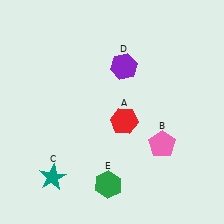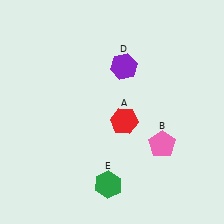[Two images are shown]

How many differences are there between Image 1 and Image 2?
There is 1 difference between the two images.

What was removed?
The teal star (C) was removed in Image 2.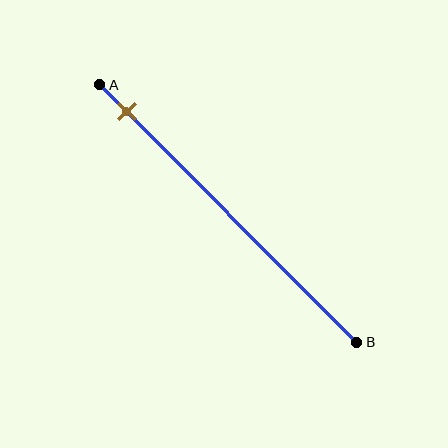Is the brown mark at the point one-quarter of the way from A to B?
No, the mark is at about 10% from A, not at the 25% one-quarter point.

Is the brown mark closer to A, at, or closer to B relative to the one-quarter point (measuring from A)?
The brown mark is closer to point A than the one-quarter point of segment AB.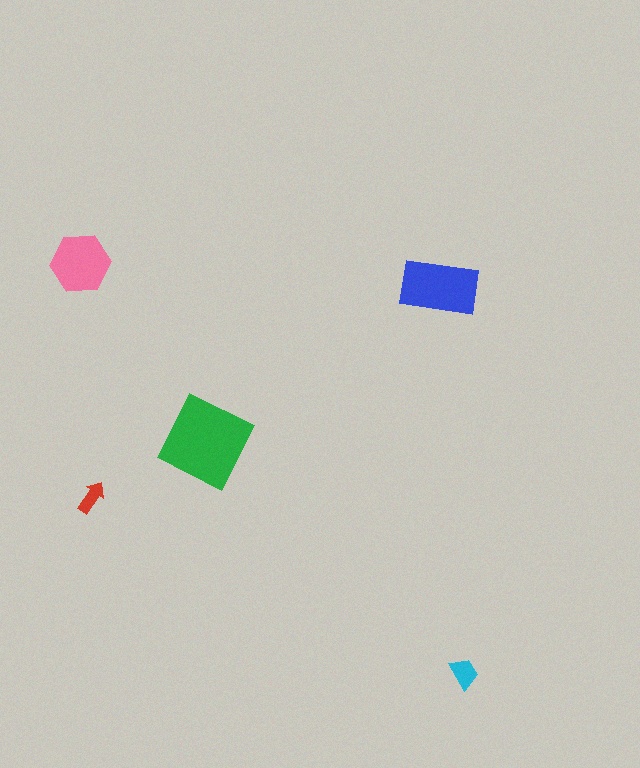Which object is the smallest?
The red arrow.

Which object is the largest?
The green square.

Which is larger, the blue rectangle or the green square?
The green square.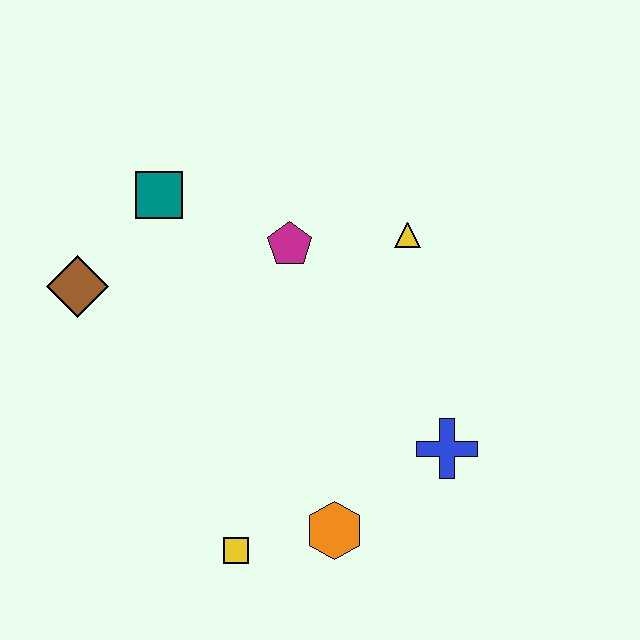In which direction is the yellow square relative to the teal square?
The yellow square is below the teal square.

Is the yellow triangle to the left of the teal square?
No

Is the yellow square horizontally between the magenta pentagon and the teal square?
Yes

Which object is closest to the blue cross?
The orange hexagon is closest to the blue cross.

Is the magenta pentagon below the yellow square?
No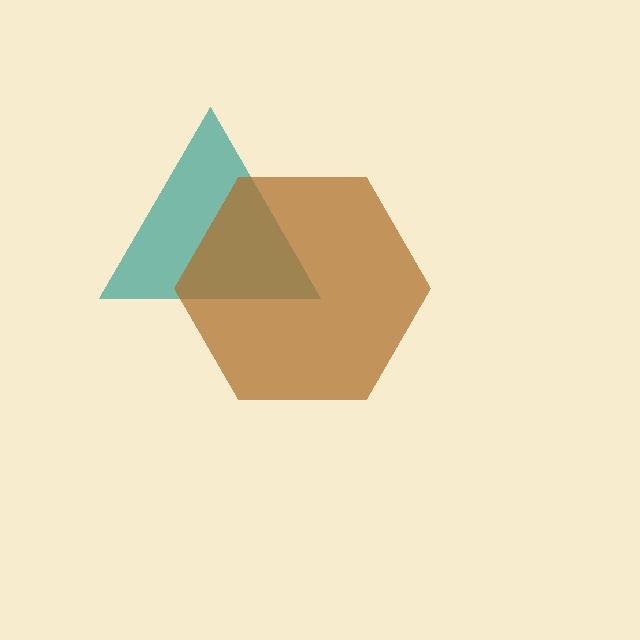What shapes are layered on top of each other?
The layered shapes are: a teal triangle, a brown hexagon.